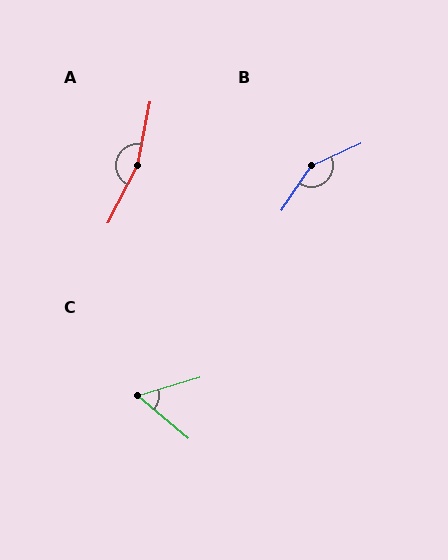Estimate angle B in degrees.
Approximately 148 degrees.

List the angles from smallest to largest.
C (57°), B (148°), A (164°).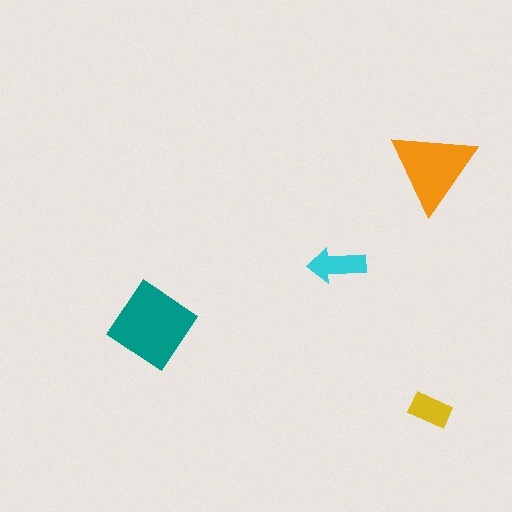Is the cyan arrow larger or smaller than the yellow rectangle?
Larger.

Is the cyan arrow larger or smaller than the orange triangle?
Smaller.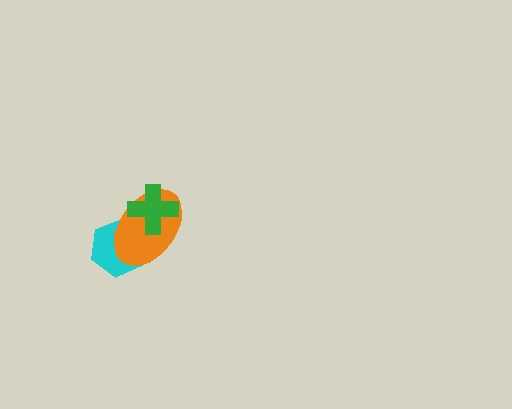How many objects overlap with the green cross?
1 object overlaps with the green cross.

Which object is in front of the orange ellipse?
The green cross is in front of the orange ellipse.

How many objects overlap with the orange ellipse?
2 objects overlap with the orange ellipse.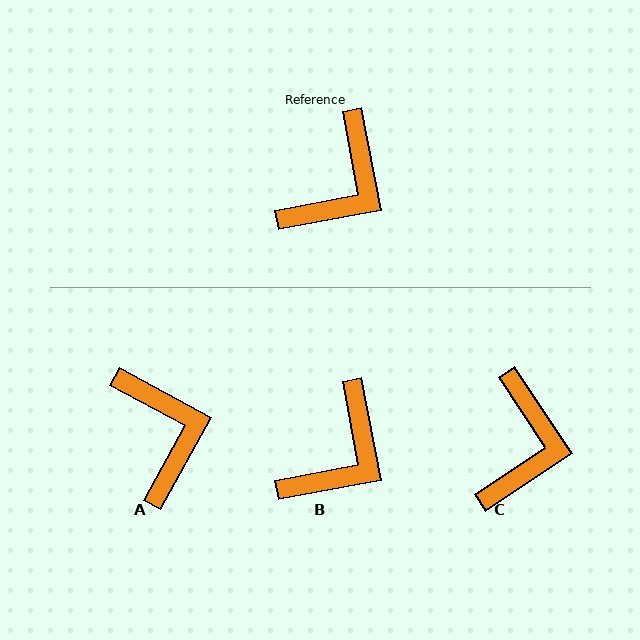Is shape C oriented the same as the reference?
No, it is off by about 23 degrees.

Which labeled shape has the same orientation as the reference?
B.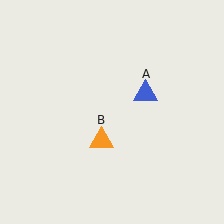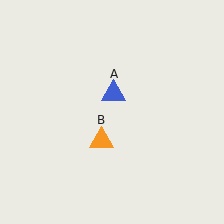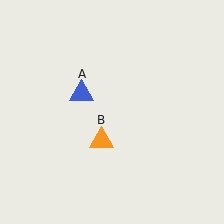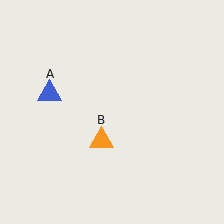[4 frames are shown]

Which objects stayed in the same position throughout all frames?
Orange triangle (object B) remained stationary.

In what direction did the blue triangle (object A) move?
The blue triangle (object A) moved left.